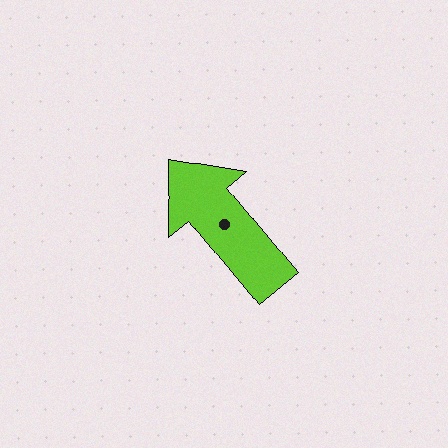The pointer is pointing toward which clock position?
Roughly 11 o'clock.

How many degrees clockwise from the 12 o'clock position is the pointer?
Approximately 320 degrees.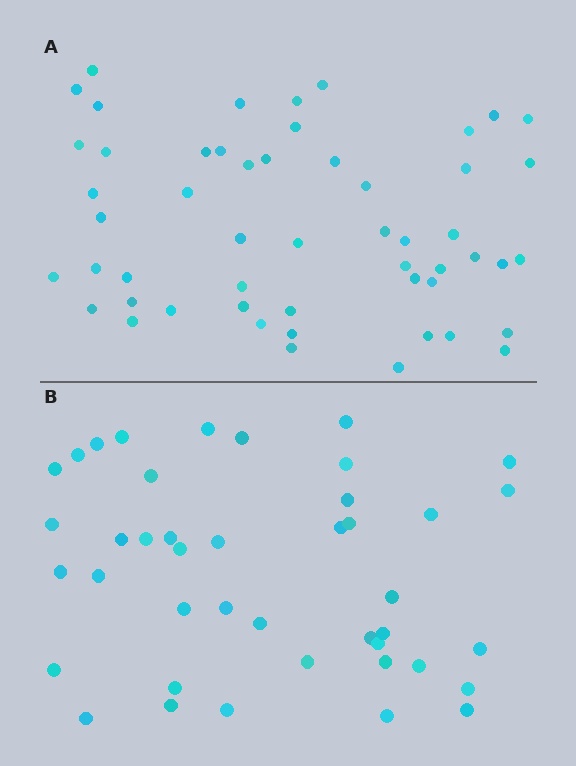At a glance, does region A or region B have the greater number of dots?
Region A (the top region) has more dots.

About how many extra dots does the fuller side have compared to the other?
Region A has roughly 12 or so more dots than region B.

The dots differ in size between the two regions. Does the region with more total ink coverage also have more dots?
No. Region B has more total ink coverage because its dots are larger, but region A actually contains more individual dots. Total area can be misleading — the number of items is what matters here.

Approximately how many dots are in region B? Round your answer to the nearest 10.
About 40 dots. (The exact count is 42, which rounds to 40.)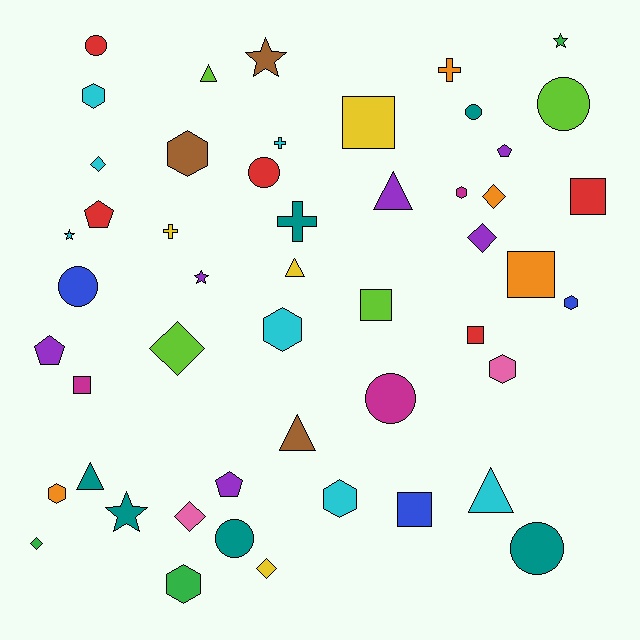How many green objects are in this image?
There are 3 green objects.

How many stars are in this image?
There are 5 stars.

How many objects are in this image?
There are 50 objects.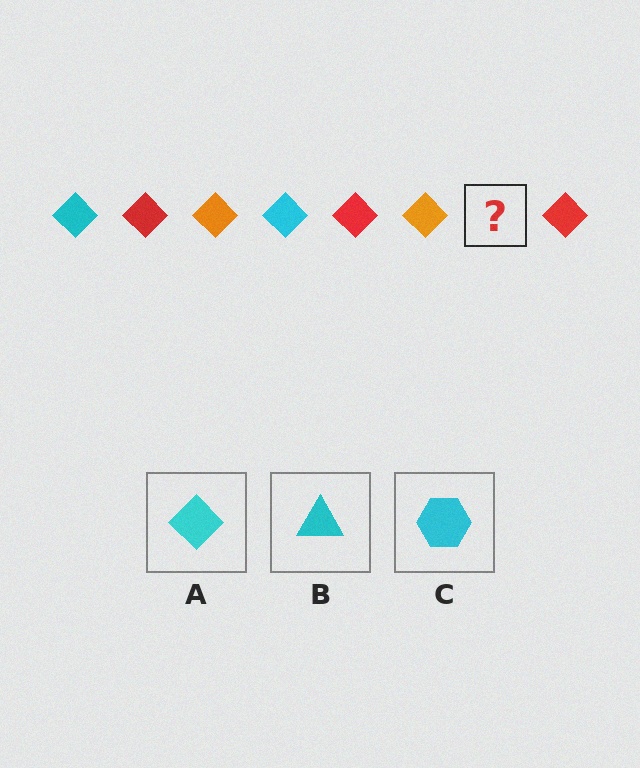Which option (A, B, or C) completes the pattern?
A.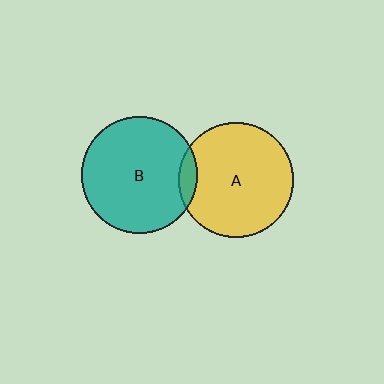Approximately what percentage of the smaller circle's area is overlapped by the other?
Approximately 10%.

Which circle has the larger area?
Circle B (teal).